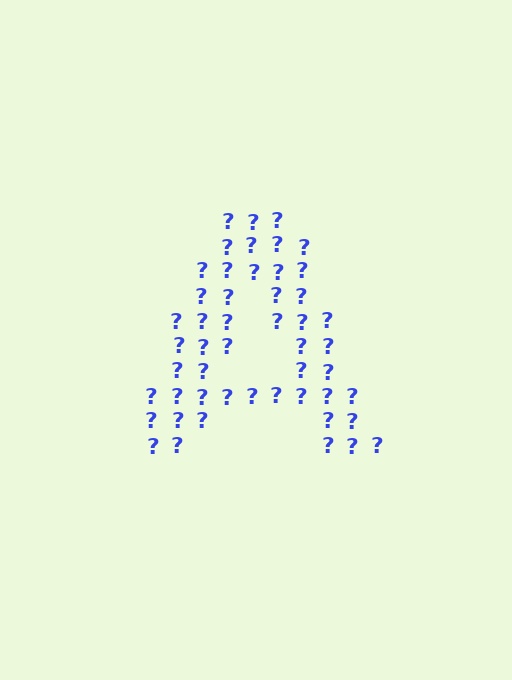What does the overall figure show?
The overall figure shows the letter A.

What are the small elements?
The small elements are question marks.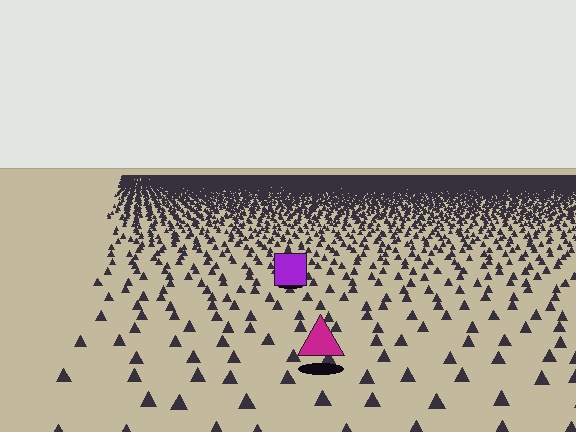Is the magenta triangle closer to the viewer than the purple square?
Yes. The magenta triangle is closer — you can tell from the texture gradient: the ground texture is coarser near it.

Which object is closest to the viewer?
The magenta triangle is closest. The texture marks near it are larger and more spread out.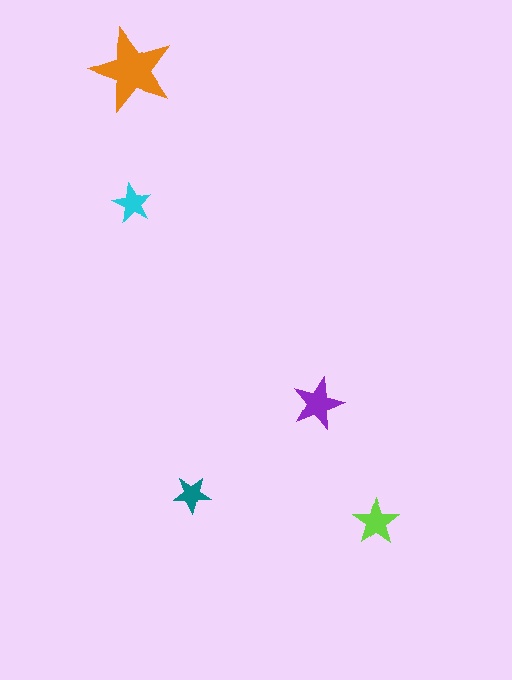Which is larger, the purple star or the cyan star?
The purple one.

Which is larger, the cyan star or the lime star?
The lime one.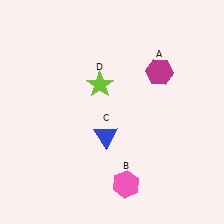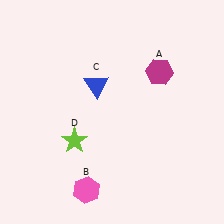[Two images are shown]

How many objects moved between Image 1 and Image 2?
3 objects moved between the two images.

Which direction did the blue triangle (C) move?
The blue triangle (C) moved up.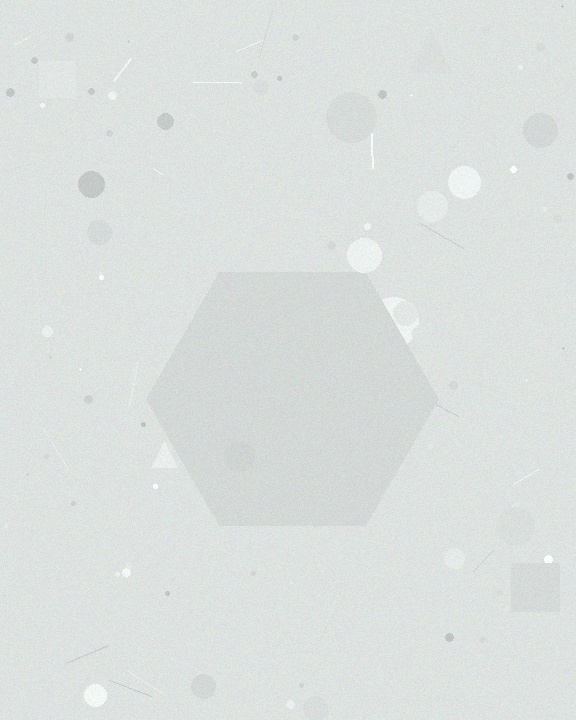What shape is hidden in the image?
A hexagon is hidden in the image.